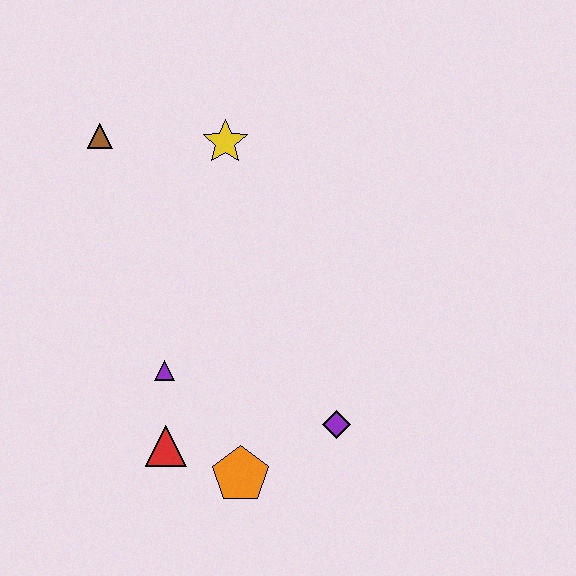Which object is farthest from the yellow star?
The orange pentagon is farthest from the yellow star.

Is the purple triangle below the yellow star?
Yes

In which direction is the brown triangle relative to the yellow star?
The brown triangle is to the left of the yellow star.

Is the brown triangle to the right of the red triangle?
No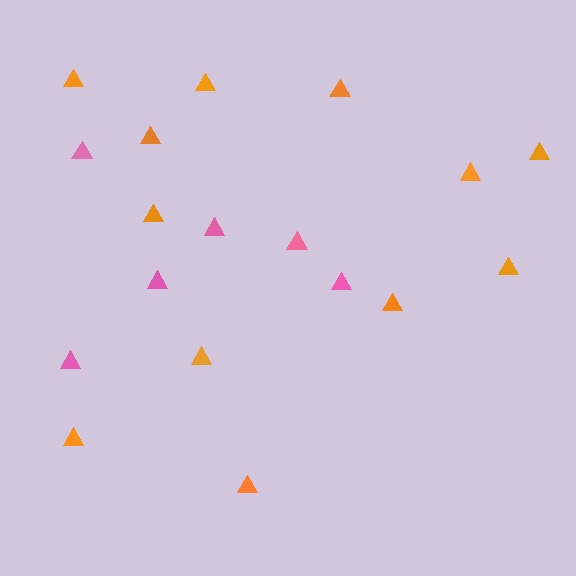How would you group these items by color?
There are 2 groups: one group of orange triangles (12) and one group of pink triangles (6).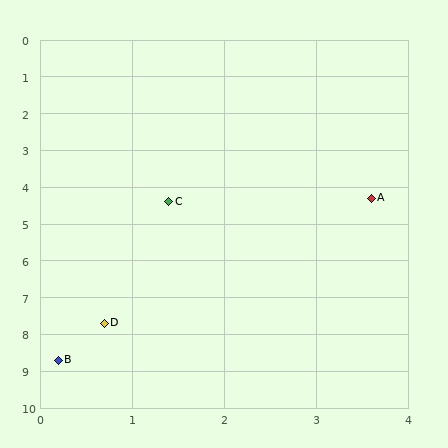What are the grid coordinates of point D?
Point D is at approximately (0.7, 7.7).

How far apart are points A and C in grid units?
Points A and C are about 2.2 grid units apart.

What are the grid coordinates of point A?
Point A is at approximately (3.6, 4.3).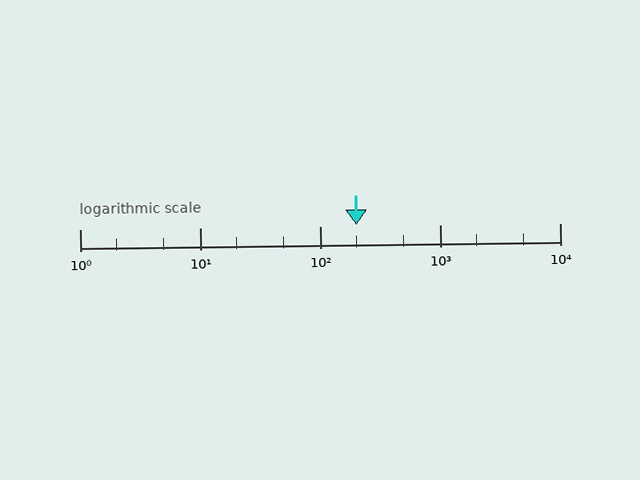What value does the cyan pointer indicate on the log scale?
The pointer indicates approximately 200.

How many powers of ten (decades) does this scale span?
The scale spans 4 decades, from 1 to 10000.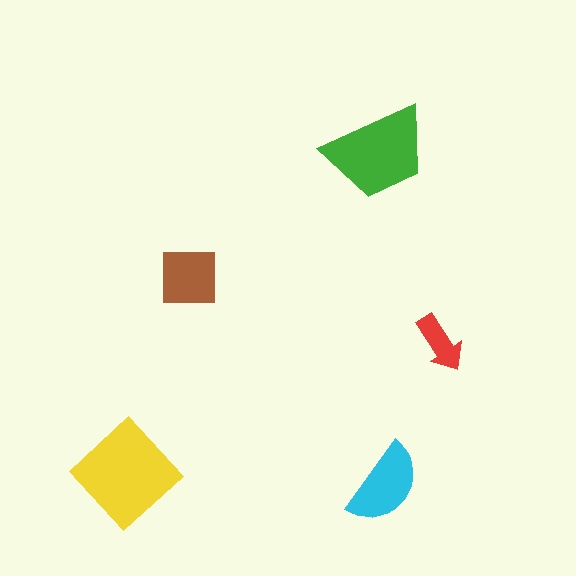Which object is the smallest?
The red arrow.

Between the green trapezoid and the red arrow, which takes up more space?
The green trapezoid.